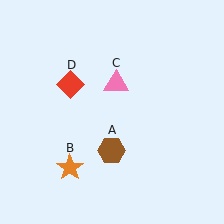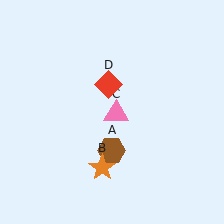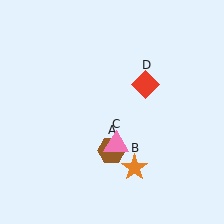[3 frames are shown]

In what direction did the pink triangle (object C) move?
The pink triangle (object C) moved down.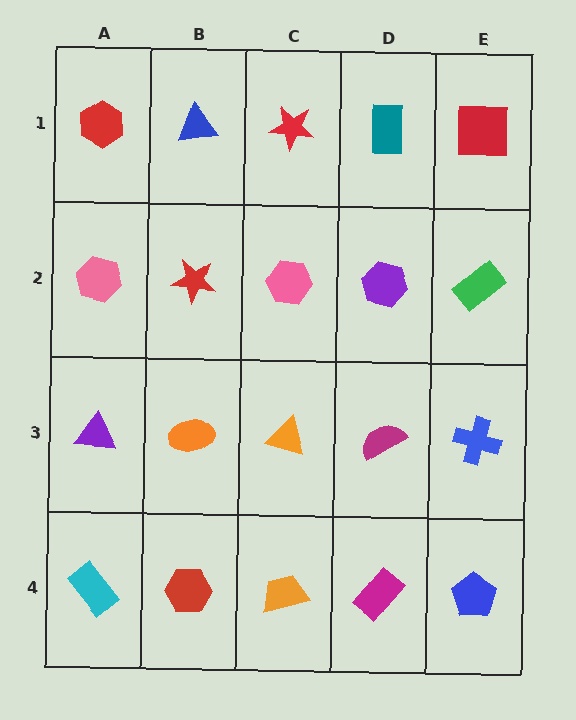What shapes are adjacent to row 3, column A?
A pink hexagon (row 2, column A), a cyan rectangle (row 4, column A), an orange ellipse (row 3, column B).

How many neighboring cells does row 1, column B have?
3.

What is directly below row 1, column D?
A purple hexagon.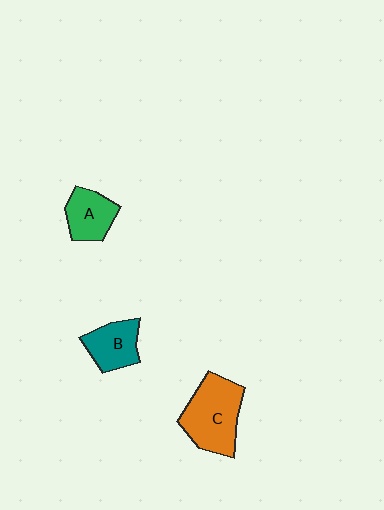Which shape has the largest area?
Shape C (orange).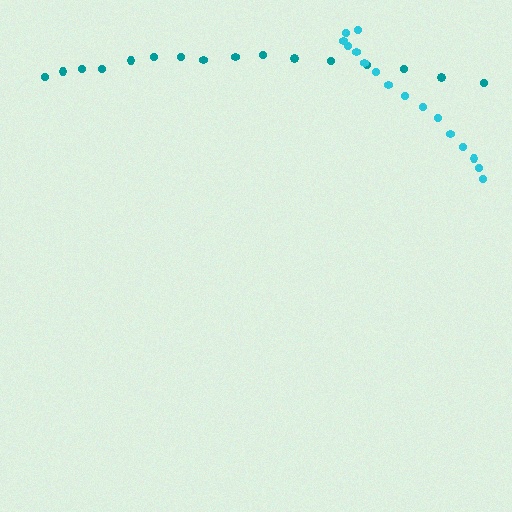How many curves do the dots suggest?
There are 2 distinct paths.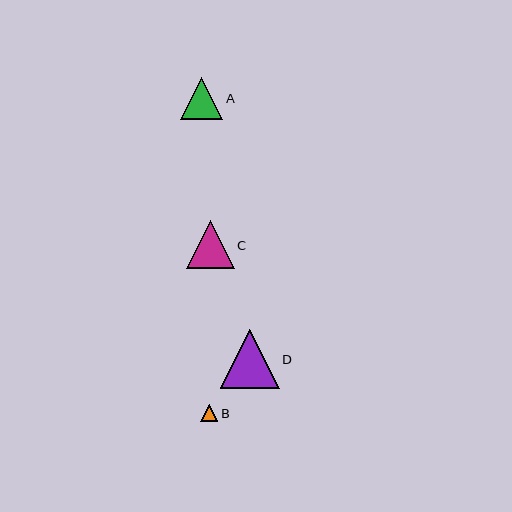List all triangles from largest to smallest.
From largest to smallest: D, C, A, B.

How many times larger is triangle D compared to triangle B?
Triangle D is approximately 3.5 times the size of triangle B.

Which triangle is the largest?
Triangle D is the largest with a size of approximately 59 pixels.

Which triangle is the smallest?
Triangle B is the smallest with a size of approximately 17 pixels.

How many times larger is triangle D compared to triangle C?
Triangle D is approximately 1.2 times the size of triangle C.